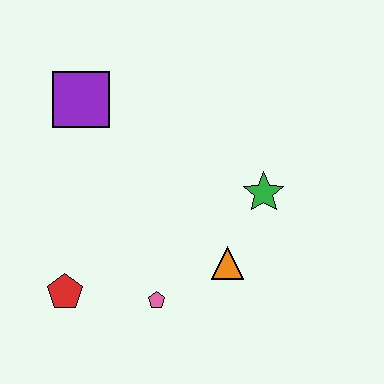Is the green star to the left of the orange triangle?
No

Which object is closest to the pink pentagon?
The orange triangle is closest to the pink pentagon.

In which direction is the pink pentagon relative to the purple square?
The pink pentagon is below the purple square.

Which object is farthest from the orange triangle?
The purple square is farthest from the orange triangle.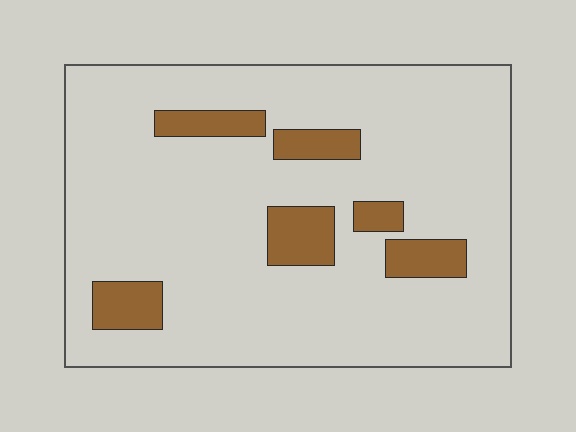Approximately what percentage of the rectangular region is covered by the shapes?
Approximately 15%.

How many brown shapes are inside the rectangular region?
6.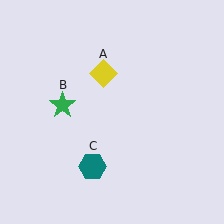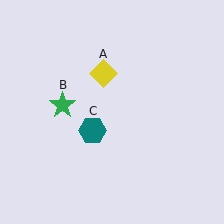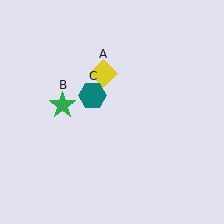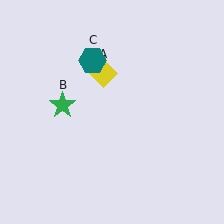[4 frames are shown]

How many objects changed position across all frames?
1 object changed position: teal hexagon (object C).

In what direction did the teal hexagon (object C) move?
The teal hexagon (object C) moved up.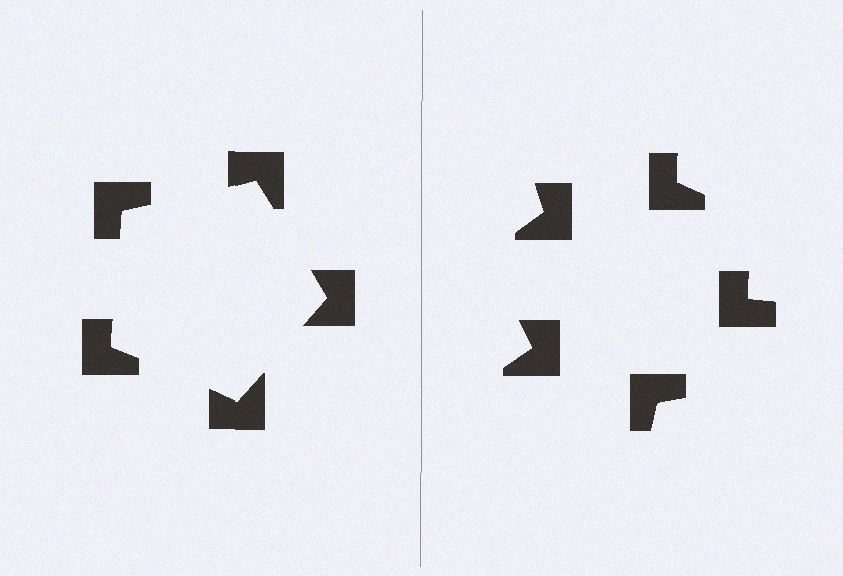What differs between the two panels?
The notched squares are positioned identically on both sides; only the wedge orientations differ. On the left they align to a pentagon; on the right they are misaligned.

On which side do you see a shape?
An illusory pentagon appears on the left side. On the right side the wedge cuts are rotated, so no coherent shape forms.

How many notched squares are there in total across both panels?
10 — 5 on each side.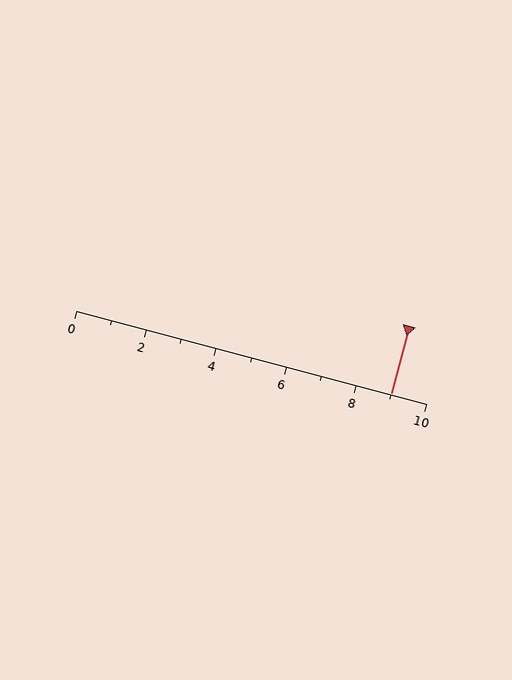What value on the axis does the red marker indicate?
The marker indicates approximately 9.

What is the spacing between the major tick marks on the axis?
The major ticks are spaced 2 apart.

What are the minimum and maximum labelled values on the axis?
The axis runs from 0 to 10.